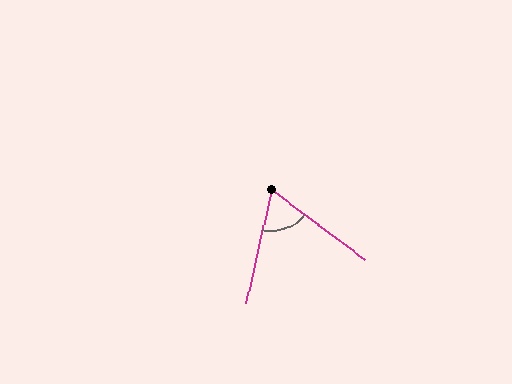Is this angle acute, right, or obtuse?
It is acute.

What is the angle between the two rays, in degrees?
Approximately 66 degrees.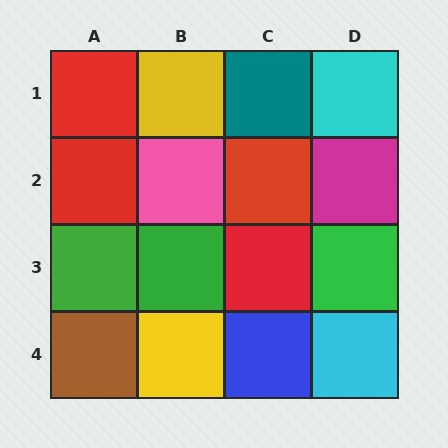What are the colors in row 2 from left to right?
Red, pink, red, magenta.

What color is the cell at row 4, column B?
Yellow.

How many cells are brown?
1 cell is brown.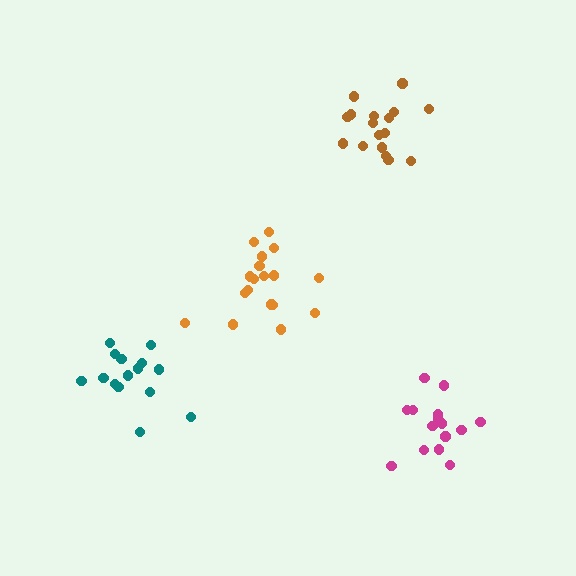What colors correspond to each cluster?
The clusters are colored: teal, brown, magenta, orange.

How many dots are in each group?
Group 1: 15 dots, Group 2: 17 dots, Group 3: 17 dots, Group 4: 18 dots (67 total).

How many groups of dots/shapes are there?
There are 4 groups.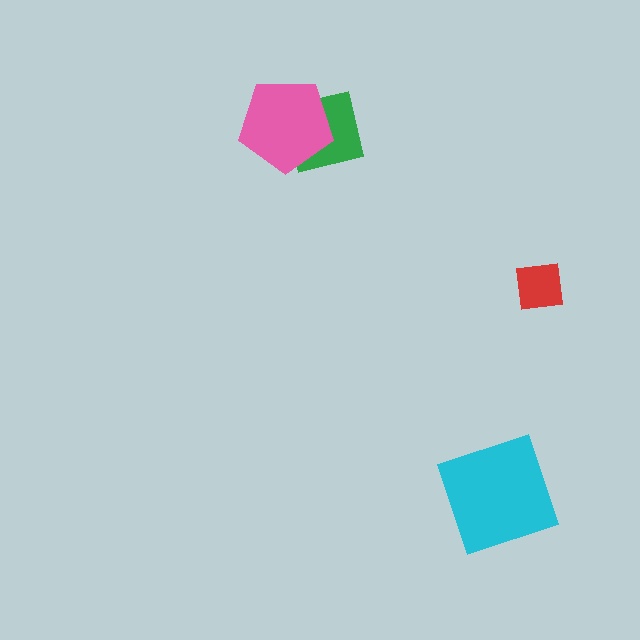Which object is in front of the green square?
The pink pentagon is in front of the green square.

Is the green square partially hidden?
Yes, it is partially covered by another shape.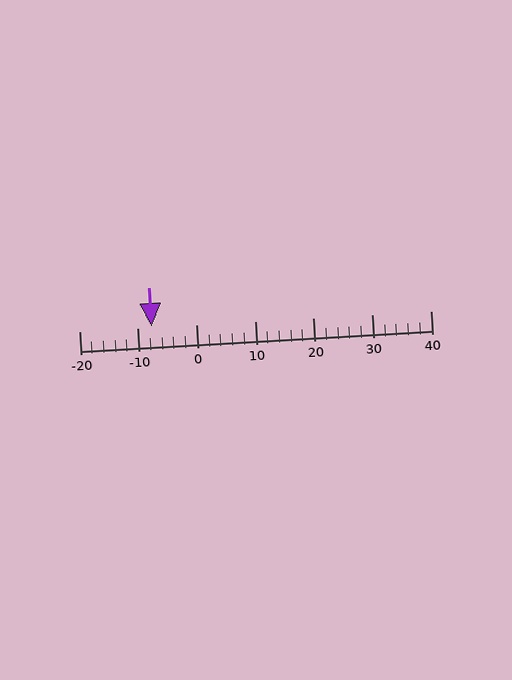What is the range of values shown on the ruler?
The ruler shows values from -20 to 40.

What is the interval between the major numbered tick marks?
The major tick marks are spaced 10 units apart.